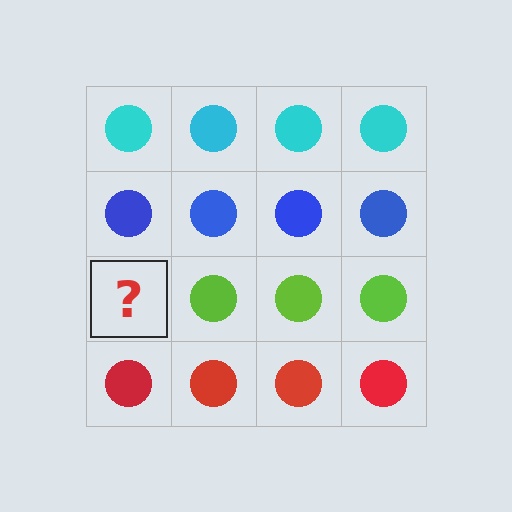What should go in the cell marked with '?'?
The missing cell should contain a lime circle.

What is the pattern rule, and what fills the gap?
The rule is that each row has a consistent color. The gap should be filled with a lime circle.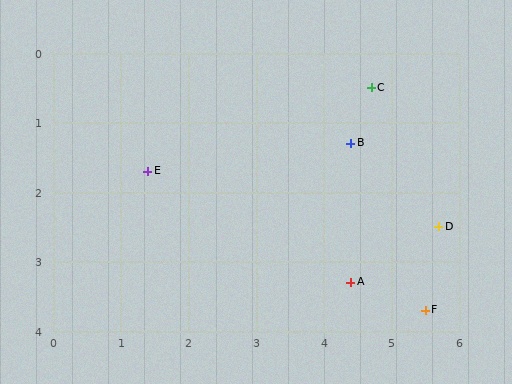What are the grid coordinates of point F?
Point F is at approximately (5.5, 3.7).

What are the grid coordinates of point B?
Point B is at approximately (4.4, 1.3).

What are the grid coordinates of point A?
Point A is at approximately (4.4, 3.3).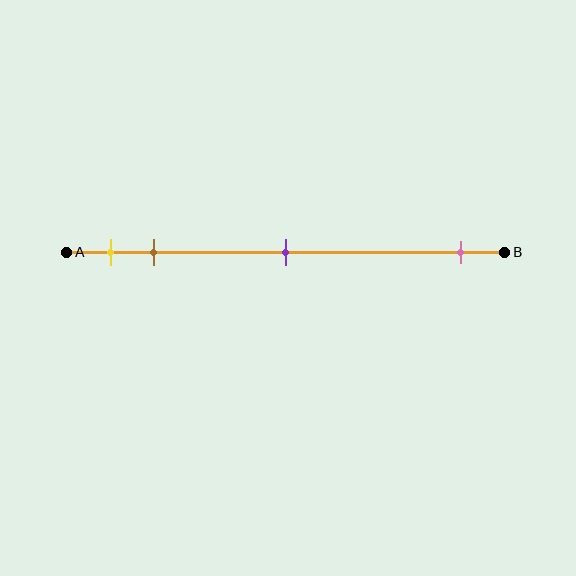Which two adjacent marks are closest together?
The yellow and brown marks are the closest adjacent pair.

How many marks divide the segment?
There are 4 marks dividing the segment.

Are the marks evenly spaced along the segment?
No, the marks are not evenly spaced.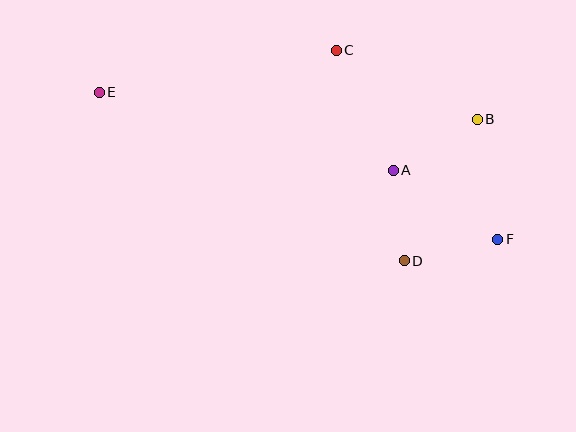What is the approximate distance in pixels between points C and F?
The distance between C and F is approximately 248 pixels.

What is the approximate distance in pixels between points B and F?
The distance between B and F is approximately 122 pixels.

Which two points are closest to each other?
Points A and D are closest to each other.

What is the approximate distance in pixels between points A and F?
The distance between A and F is approximately 125 pixels.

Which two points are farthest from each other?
Points E and F are farthest from each other.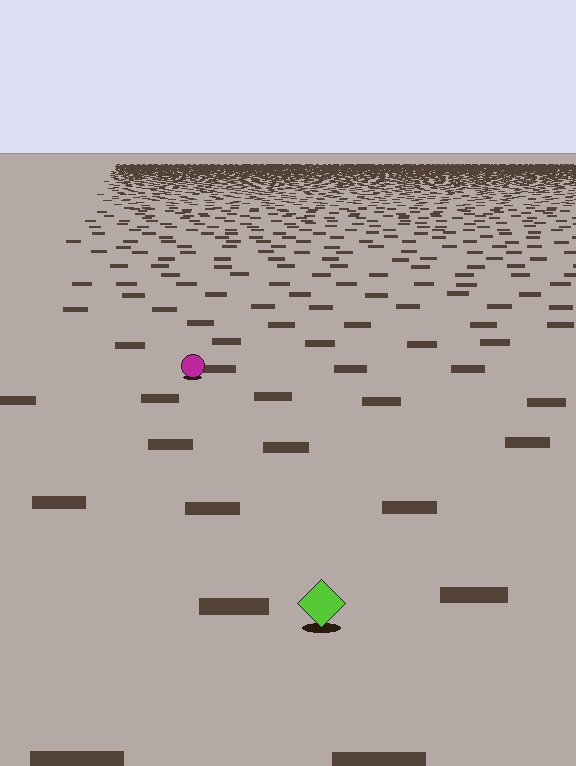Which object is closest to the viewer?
The lime diamond is closest. The texture marks near it are larger and more spread out.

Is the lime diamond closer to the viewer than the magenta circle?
Yes. The lime diamond is closer — you can tell from the texture gradient: the ground texture is coarser near it.